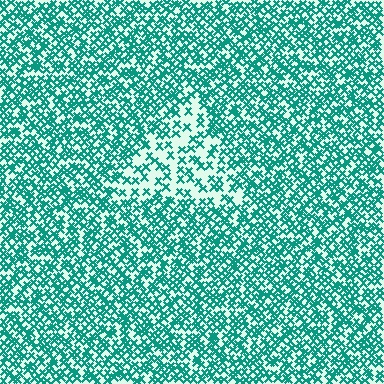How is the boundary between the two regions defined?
The boundary is defined by a change in element density (approximately 2.2x ratio). All elements are the same color, size, and shape.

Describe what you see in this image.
The image contains small teal elements arranged at two different densities. A triangle-shaped region is visible where the elements are less densely packed than the surrounding area.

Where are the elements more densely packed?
The elements are more densely packed outside the triangle boundary.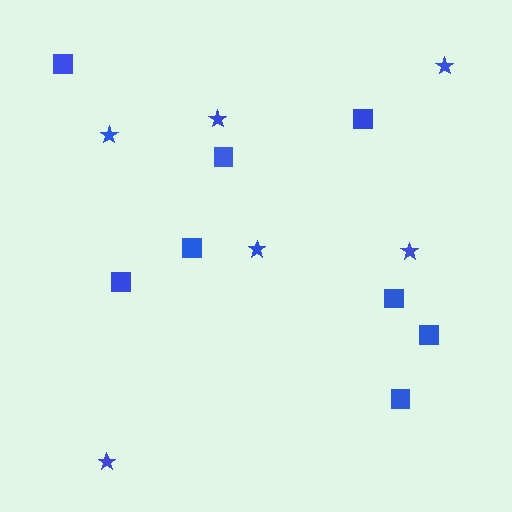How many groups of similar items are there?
There are 2 groups: one group of stars (6) and one group of squares (8).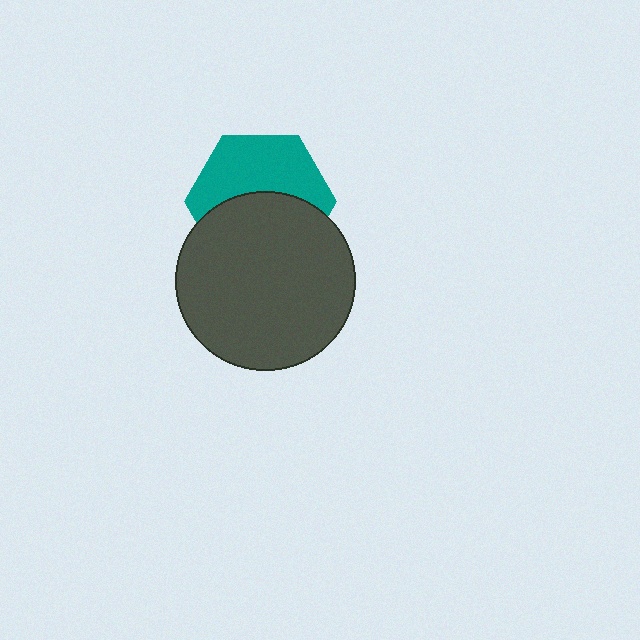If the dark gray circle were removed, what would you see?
You would see the complete teal hexagon.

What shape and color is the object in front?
The object in front is a dark gray circle.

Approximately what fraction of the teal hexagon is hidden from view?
Roughly 50% of the teal hexagon is hidden behind the dark gray circle.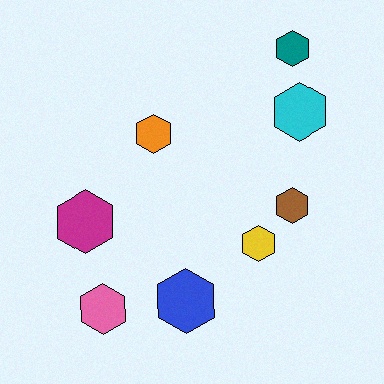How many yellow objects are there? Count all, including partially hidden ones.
There is 1 yellow object.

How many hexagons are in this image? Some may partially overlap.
There are 8 hexagons.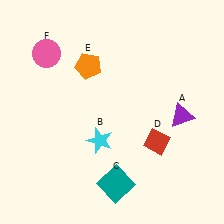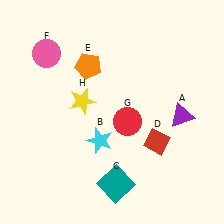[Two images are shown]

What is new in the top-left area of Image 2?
A yellow star (H) was added in the top-left area of Image 2.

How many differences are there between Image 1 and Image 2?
There are 2 differences between the two images.